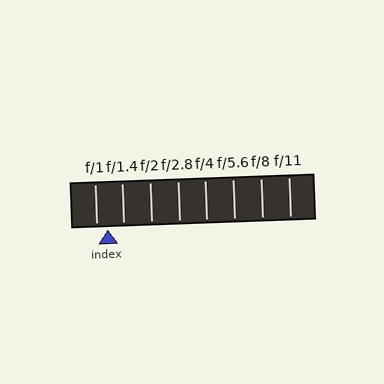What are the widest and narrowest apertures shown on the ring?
The widest aperture shown is f/1 and the narrowest is f/11.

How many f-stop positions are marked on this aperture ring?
There are 8 f-stop positions marked.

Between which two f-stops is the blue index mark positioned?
The index mark is between f/1 and f/1.4.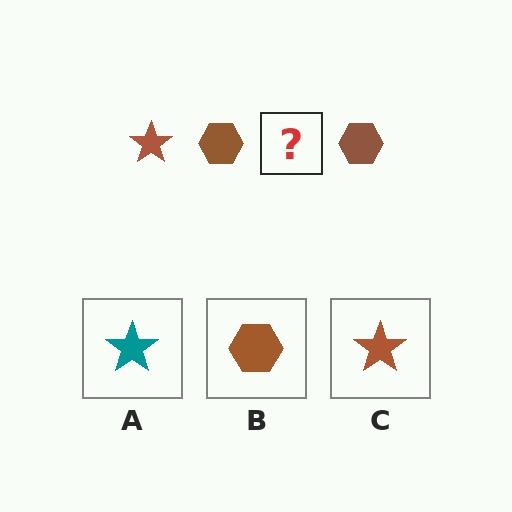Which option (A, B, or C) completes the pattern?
C.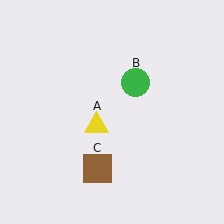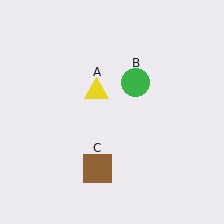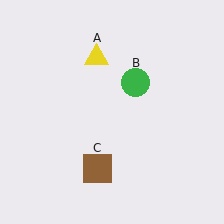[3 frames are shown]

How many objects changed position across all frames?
1 object changed position: yellow triangle (object A).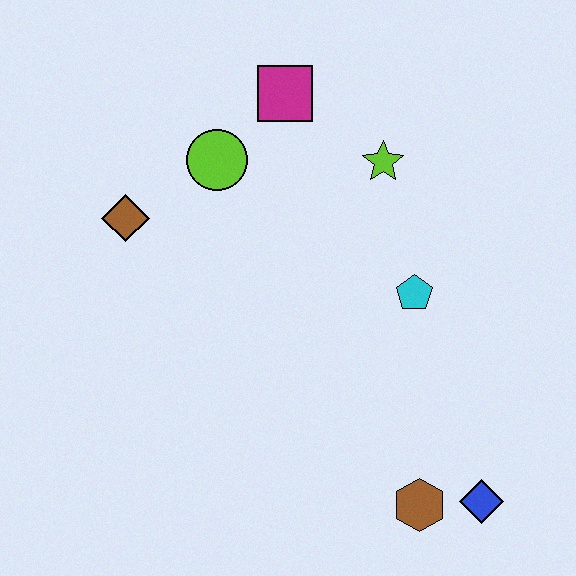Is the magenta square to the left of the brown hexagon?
Yes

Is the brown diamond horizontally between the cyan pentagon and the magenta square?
No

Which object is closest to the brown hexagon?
The blue diamond is closest to the brown hexagon.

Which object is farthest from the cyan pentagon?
The brown diamond is farthest from the cyan pentagon.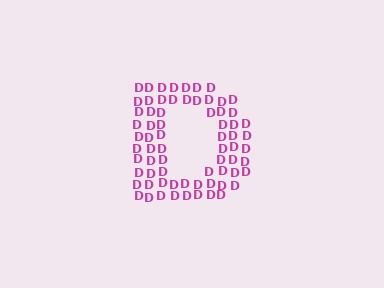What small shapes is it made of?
It is made of small letter D's.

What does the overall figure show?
The overall figure shows the letter D.